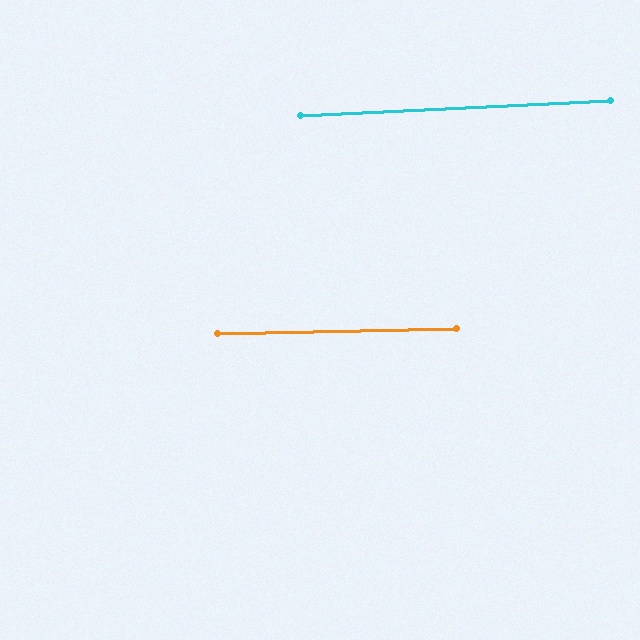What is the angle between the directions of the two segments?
Approximately 1 degree.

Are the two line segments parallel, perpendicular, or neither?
Parallel — their directions differ by only 1.5°.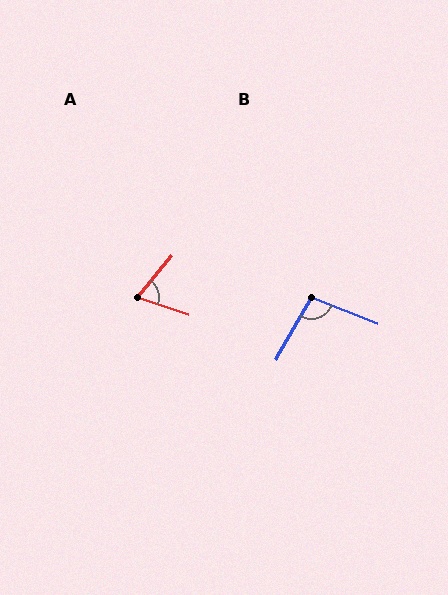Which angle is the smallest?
A, at approximately 69 degrees.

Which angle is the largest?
B, at approximately 98 degrees.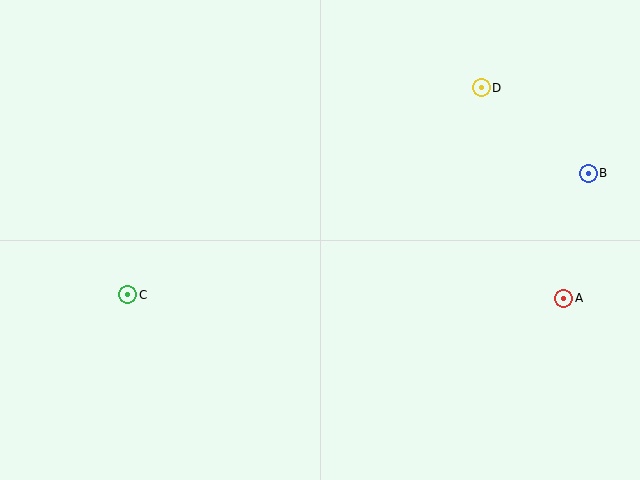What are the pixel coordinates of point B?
Point B is at (588, 173).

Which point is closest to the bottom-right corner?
Point A is closest to the bottom-right corner.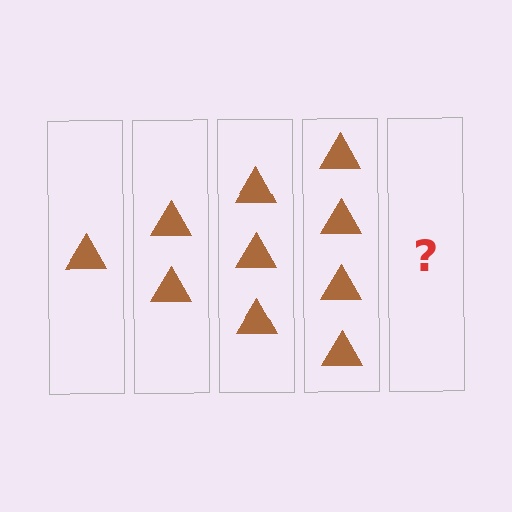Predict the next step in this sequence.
The next step is 5 triangles.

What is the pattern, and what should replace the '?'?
The pattern is that each step adds one more triangle. The '?' should be 5 triangles.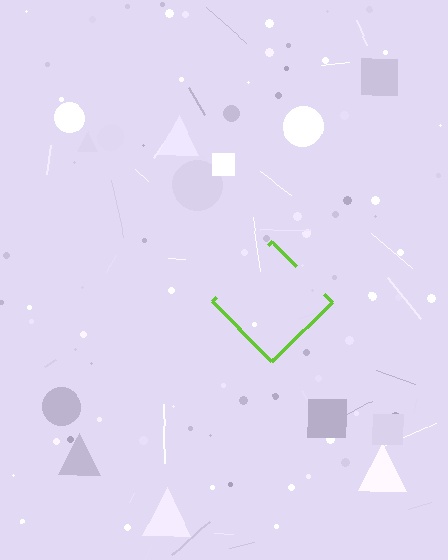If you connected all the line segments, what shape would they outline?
They would outline a diamond.